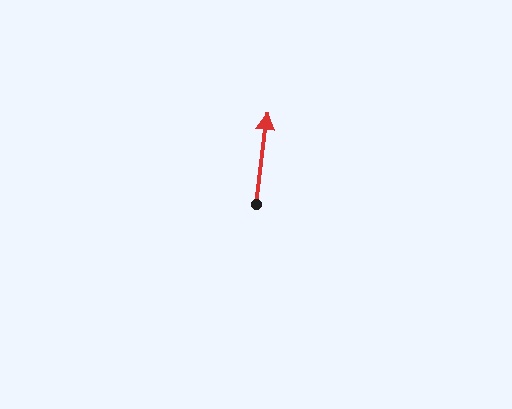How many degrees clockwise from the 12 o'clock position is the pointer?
Approximately 7 degrees.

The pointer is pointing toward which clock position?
Roughly 12 o'clock.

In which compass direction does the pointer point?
North.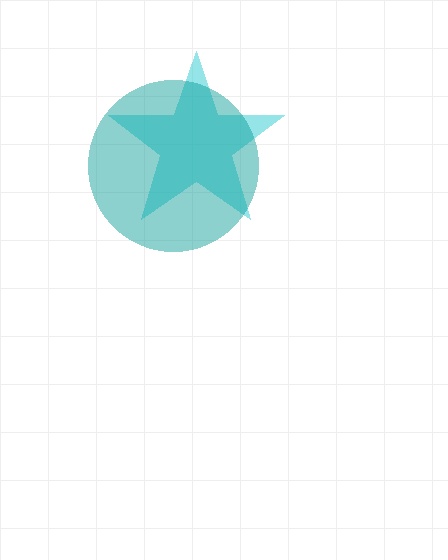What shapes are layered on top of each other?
The layered shapes are: a cyan star, a teal circle.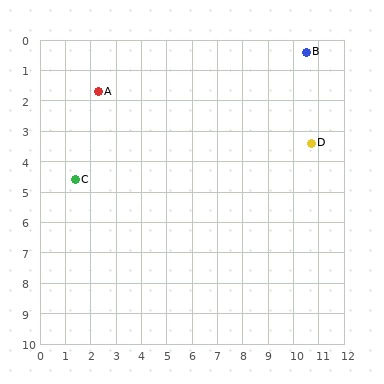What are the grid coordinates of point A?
Point A is at approximately (2.3, 1.7).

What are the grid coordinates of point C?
Point C is at approximately (1.4, 4.6).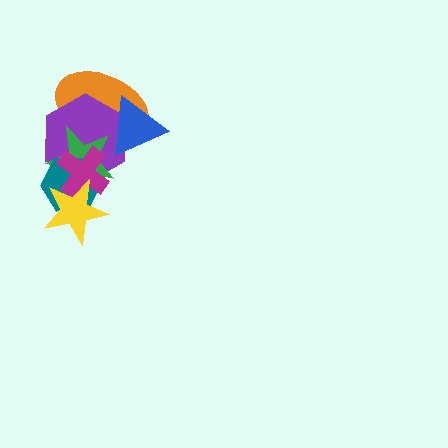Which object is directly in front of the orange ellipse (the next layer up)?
The purple hexagon is directly in front of the orange ellipse.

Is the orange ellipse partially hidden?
Yes, it is partially covered by another shape.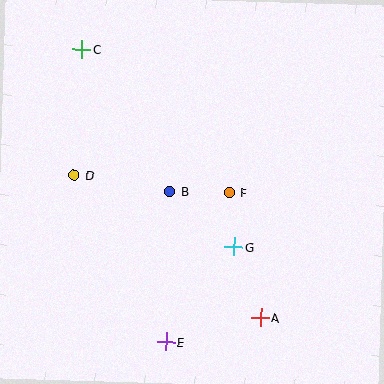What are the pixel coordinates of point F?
Point F is at (229, 193).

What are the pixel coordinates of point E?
Point E is at (166, 342).